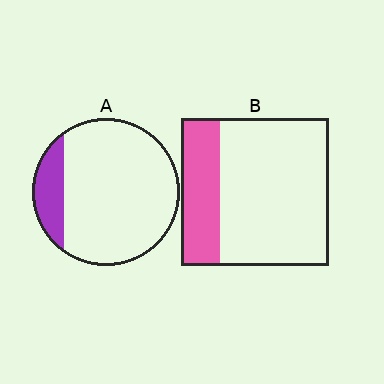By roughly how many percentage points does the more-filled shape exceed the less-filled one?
By roughly 10 percentage points (B over A).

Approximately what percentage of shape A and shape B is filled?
A is approximately 15% and B is approximately 25%.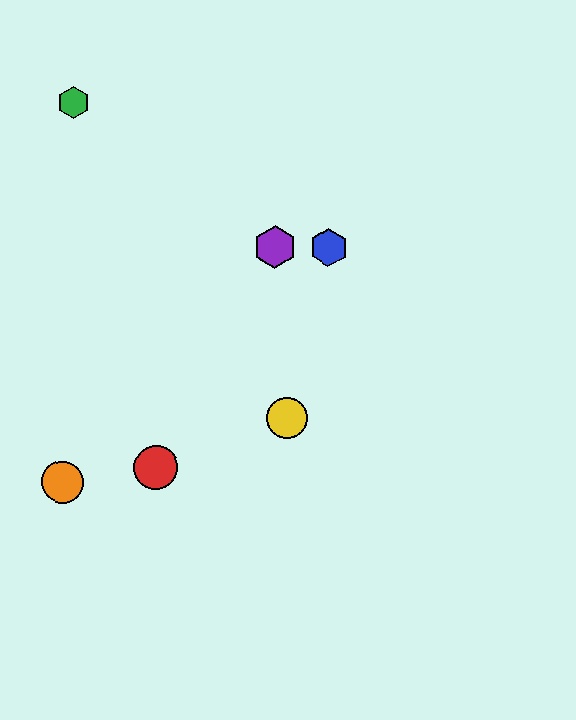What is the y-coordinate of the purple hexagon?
The purple hexagon is at y≈246.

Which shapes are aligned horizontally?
The blue hexagon, the purple hexagon are aligned horizontally.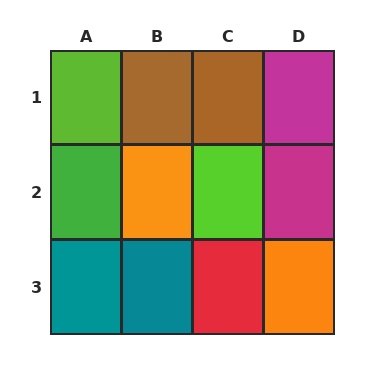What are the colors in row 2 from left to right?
Green, orange, lime, magenta.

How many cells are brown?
2 cells are brown.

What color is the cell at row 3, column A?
Teal.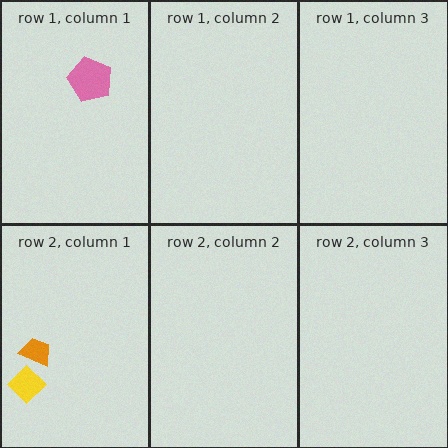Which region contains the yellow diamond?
The row 2, column 1 region.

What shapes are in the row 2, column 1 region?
The yellow diamond, the orange trapezoid.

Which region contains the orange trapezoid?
The row 2, column 1 region.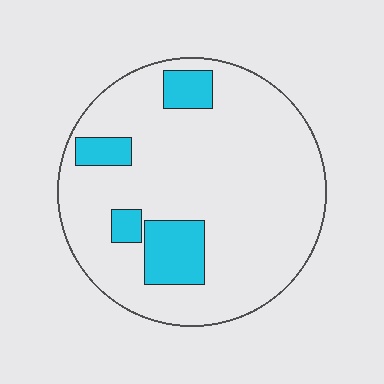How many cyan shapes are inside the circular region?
4.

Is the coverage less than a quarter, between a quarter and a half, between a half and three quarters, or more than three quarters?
Less than a quarter.